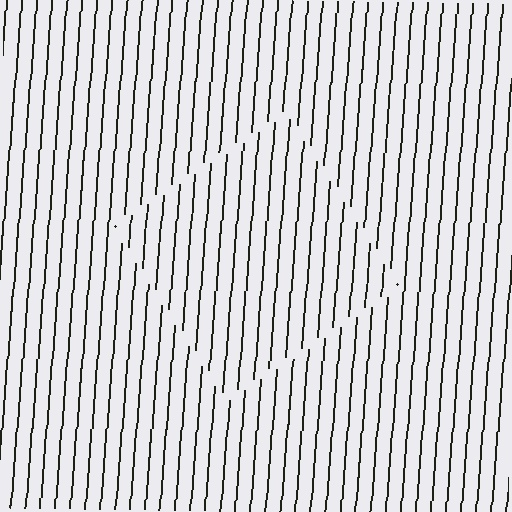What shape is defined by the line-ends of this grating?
An illusory square. The interior of the shape contains the same grating, shifted by half a period — the contour is defined by the phase discontinuity where line-ends from the inner and outer gratings abut.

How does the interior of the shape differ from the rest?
The interior of the shape contains the same grating, shifted by half a period — the contour is defined by the phase discontinuity where line-ends from the inner and outer gratings abut.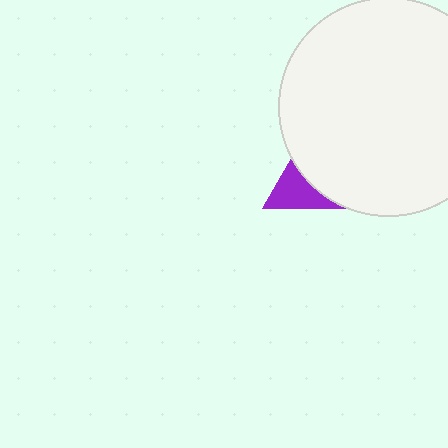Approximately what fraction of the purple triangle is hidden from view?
Roughly 67% of the purple triangle is hidden behind the white circle.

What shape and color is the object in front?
The object in front is a white circle.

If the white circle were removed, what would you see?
You would see the complete purple triangle.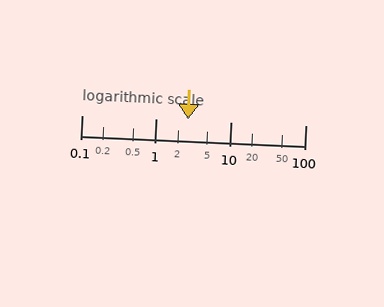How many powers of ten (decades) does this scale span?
The scale spans 3 decades, from 0.1 to 100.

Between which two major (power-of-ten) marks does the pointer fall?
The pointer is between 1 and 10.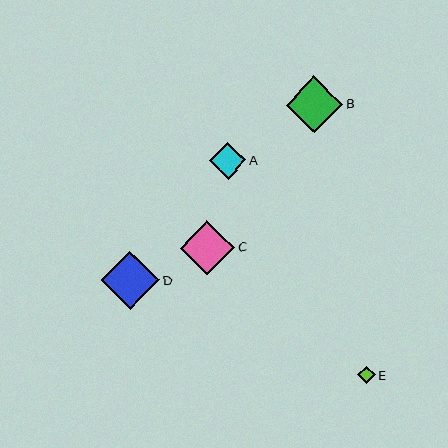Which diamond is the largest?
Diamond D is the largest with a size of approximately 58 pixels.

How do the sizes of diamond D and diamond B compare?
Diamond D and diamond B are approximately the same size.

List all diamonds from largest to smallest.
From largest to smallest: D, B, C, A, E.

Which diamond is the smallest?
Diamond E is the smallest with a size of approximately 18 pixels.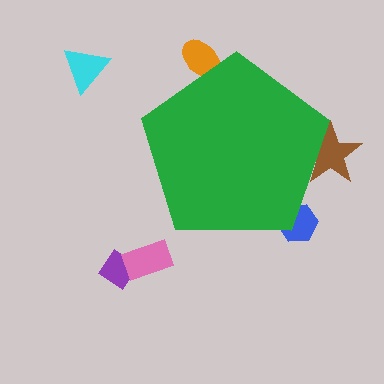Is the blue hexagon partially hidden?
Yes, the blue hexagon is partially hidden behind the green pentagon.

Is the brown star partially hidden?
Yes, the brown star is partially hidden behind the green pentagon.